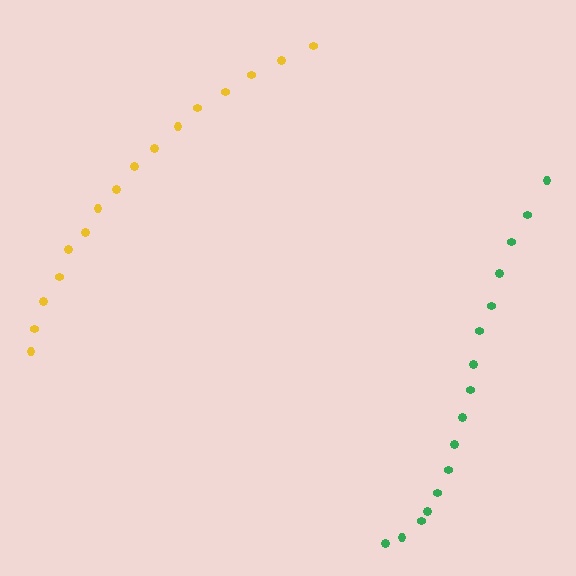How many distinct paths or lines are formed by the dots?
There are 2 distinct paths.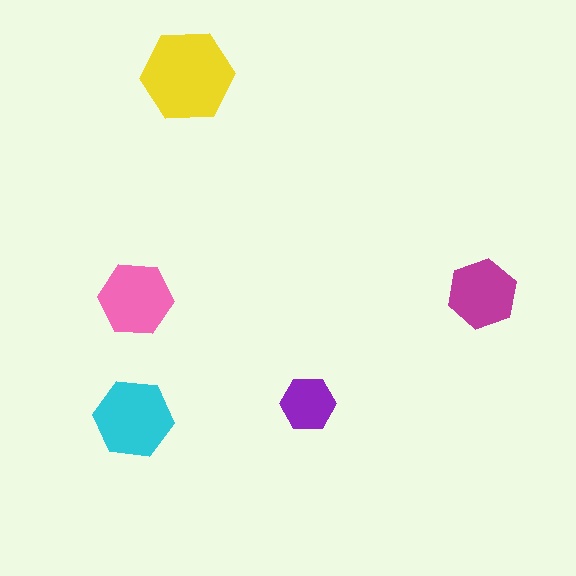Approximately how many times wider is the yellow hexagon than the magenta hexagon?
About 1.5 times wider.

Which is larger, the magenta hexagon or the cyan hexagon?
The cyan one.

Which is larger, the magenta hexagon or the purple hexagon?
The magenta one.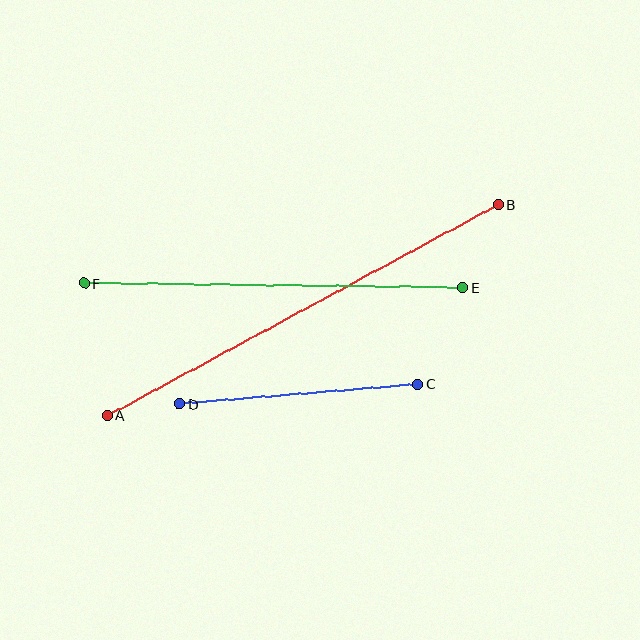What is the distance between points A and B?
The distance is approximately 444 pixels.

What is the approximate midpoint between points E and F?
The midpoint is at approximately (273, 286) pixels.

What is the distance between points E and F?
The distance is approximately 378 pixels.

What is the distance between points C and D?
The distance is approximately 239 pixels.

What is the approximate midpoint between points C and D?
The midpoint is at approximately (299, 394) pixels.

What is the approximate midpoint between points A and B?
The midpoint is at approximately (303, 310) pixels.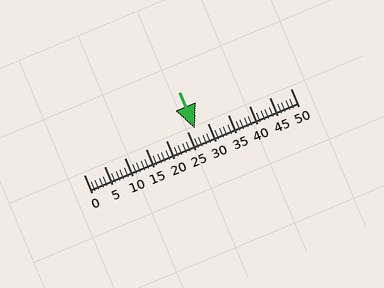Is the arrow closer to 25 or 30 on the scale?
The arrow is closer to 25.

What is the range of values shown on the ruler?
The ruler shows values from 0 to 50.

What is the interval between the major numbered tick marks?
The major tick marks are spaced 5 units apart.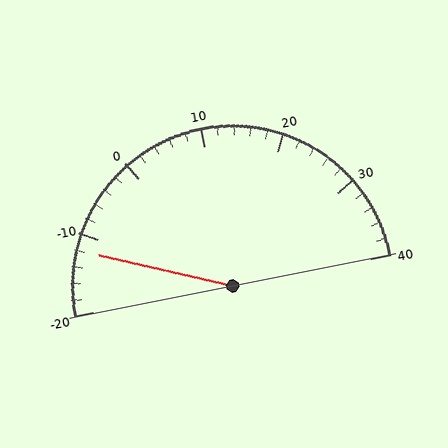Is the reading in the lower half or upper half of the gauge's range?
The reading is in the lower half of the range (-20 to 40).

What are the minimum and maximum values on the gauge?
The gauge ranges from -20 to 40.